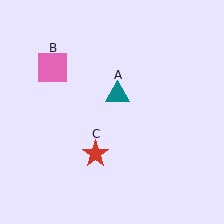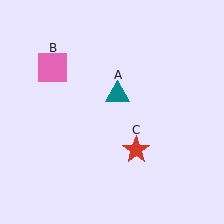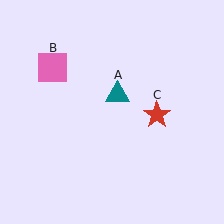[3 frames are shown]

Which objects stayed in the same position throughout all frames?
Teal triangle (object A) and pink square (object B) remained stationary.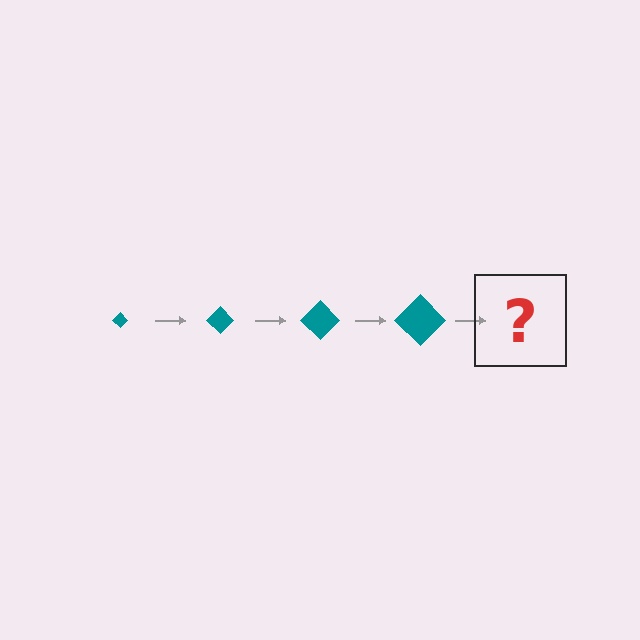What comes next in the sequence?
The next element should be a teal diamond, larger than the previous one.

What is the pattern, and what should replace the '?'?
The pattern is that the diamond gets progressively larger each step. The '?' should be a teal diamond, larger than the previous one.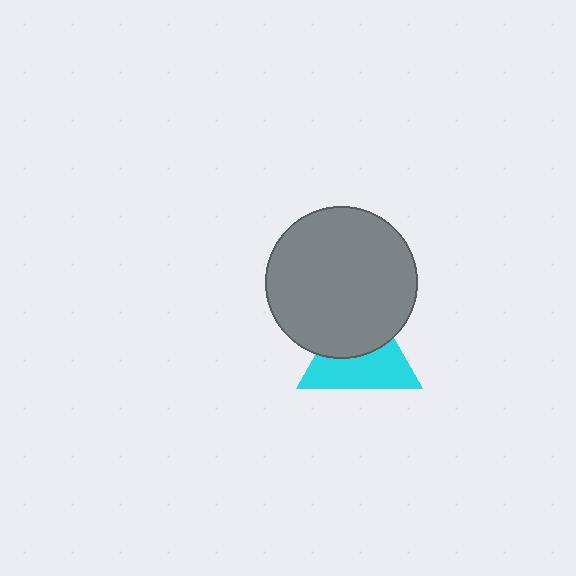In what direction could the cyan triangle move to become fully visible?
The cyan triangle could move down. That would shift it out from behind the gray circle entirely.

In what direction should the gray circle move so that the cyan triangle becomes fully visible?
The gray circle should move up. That is the shortest direction to clear the overlap and leave the cyan triangle fully visible.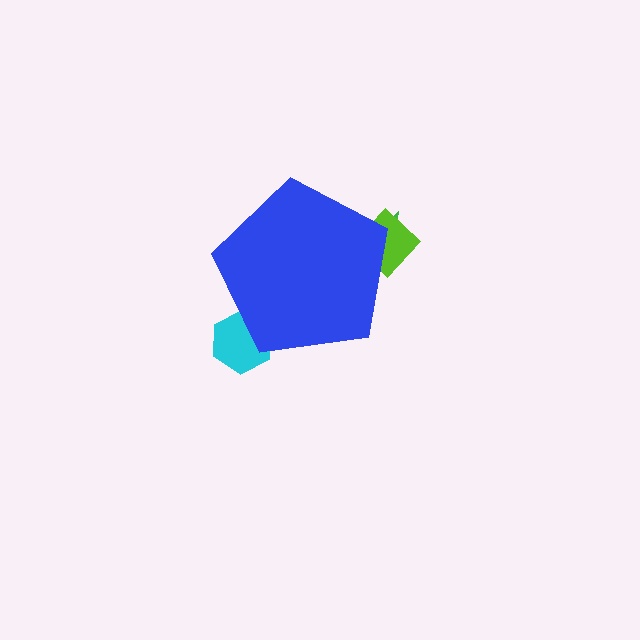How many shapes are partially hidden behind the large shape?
3 shapes are partially hidden.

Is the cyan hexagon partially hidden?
Yes, the cyan hexagon is partially hidden behind the blue pentagon.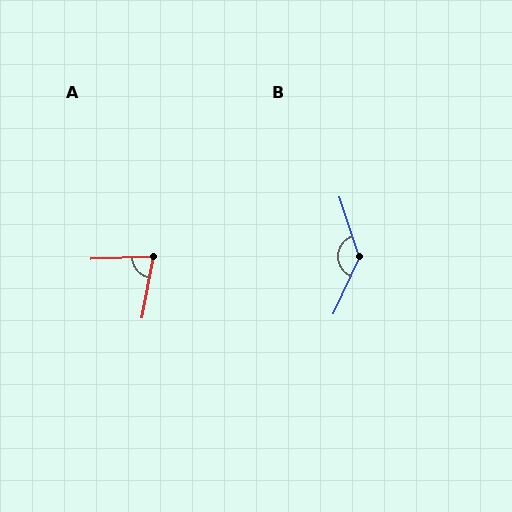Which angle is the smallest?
A, at approximately 77 degrees.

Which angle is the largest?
B, at approximately 137 degrees.